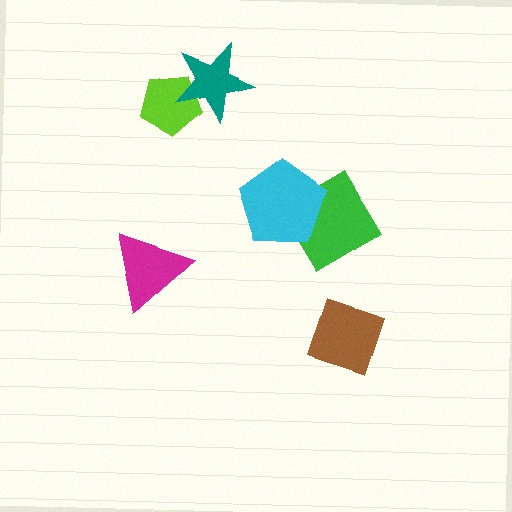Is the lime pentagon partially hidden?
Yes, it is partially covered by another shape.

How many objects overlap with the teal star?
1 object overlaps with the teal star.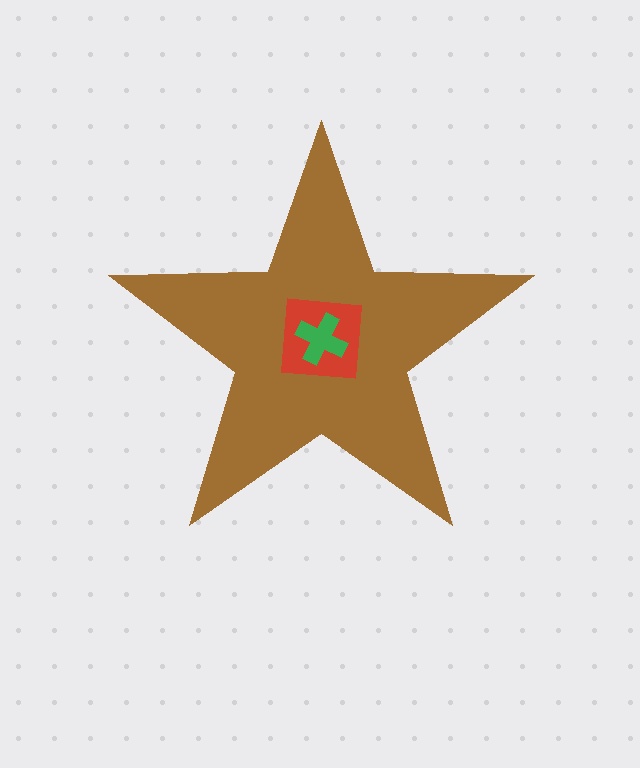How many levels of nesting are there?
3.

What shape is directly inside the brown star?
The red square.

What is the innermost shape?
The green cross.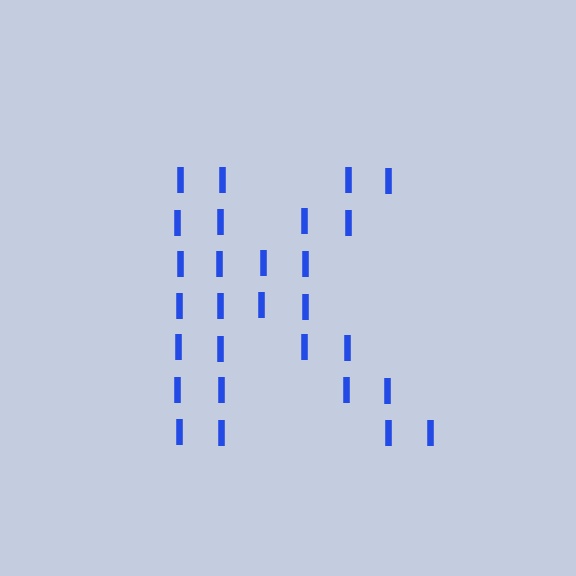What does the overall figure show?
The overall figure shows the letter K.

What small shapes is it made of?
It is made of small letter I's.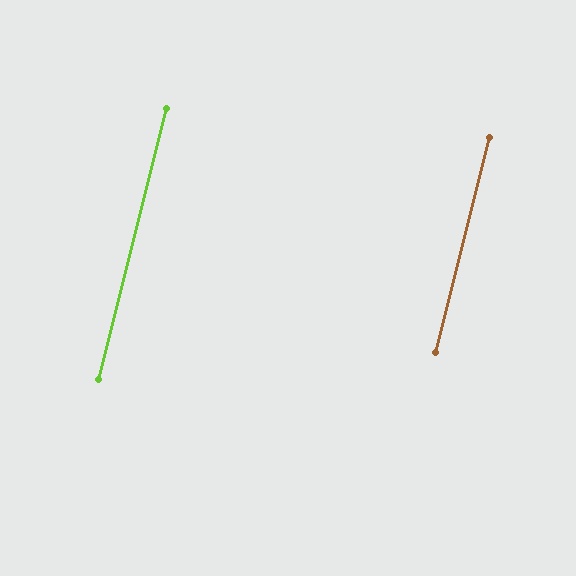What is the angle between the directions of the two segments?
Approximately 0 degrees.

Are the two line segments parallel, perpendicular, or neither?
Parallel — their directions differ by only 0.1°.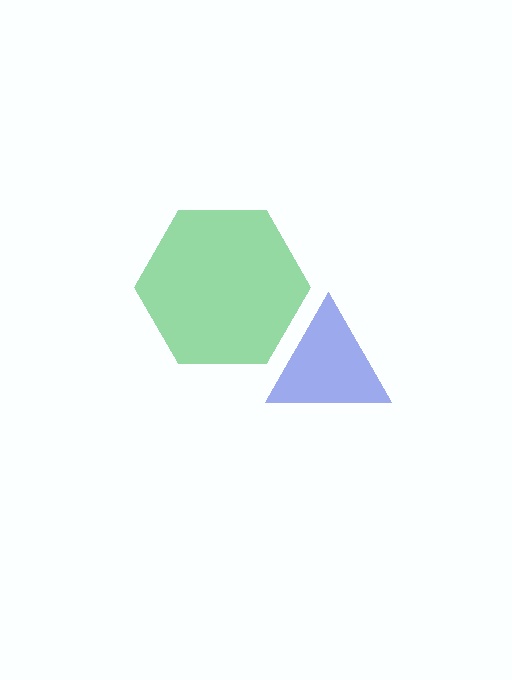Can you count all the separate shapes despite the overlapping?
Yes, there are 2 separate shapes.